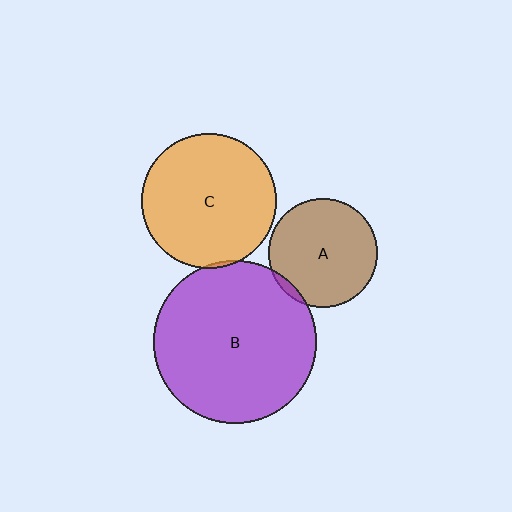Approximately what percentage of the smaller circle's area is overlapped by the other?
Approximately 5%.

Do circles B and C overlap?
Yes.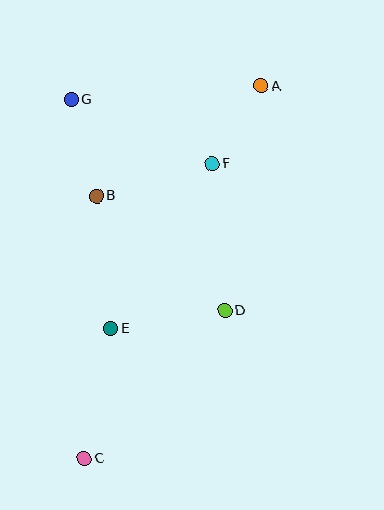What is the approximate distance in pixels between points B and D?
The distance between B and D is approximately 172 pixels.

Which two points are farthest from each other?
Points A and C are farthest from each other.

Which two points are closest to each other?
Points A and F are closest to each other.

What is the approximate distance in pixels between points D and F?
The distance between D and F is approximately 147 pixels.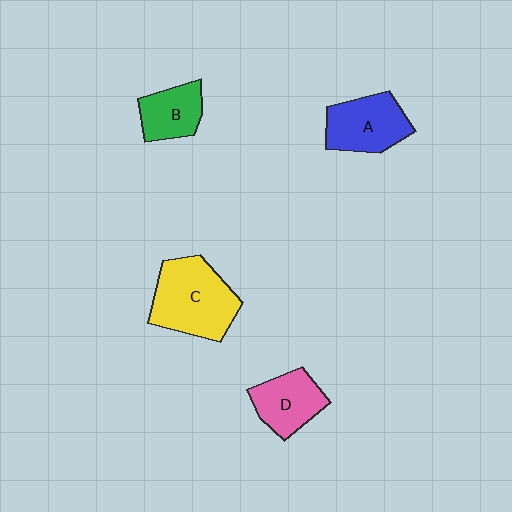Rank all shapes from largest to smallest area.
From largest to smallest: C (yellow), A (blue), D (pink), B (green).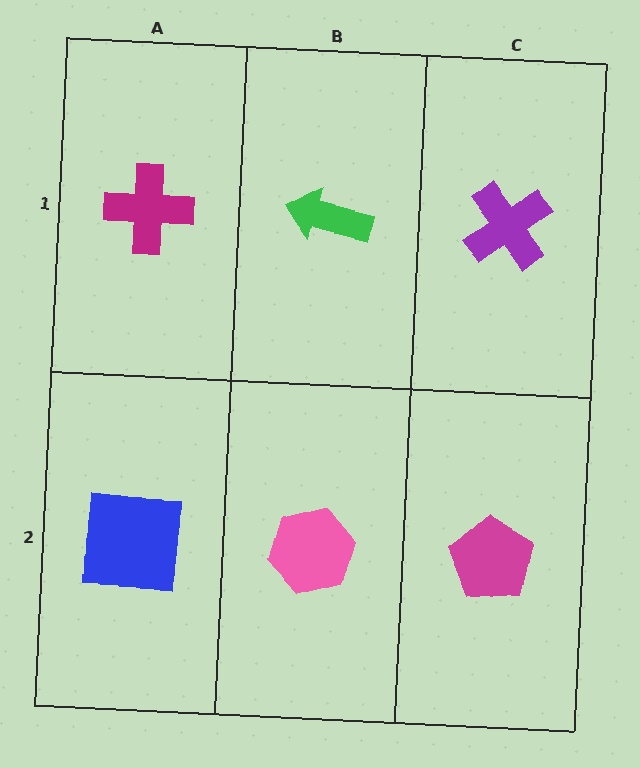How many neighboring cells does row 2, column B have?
3.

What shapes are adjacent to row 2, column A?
A magenta cross (row 1, column A), a pink hexagon (row 2, column B).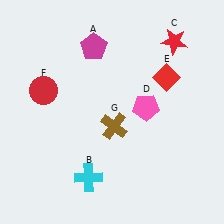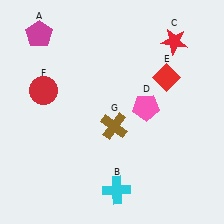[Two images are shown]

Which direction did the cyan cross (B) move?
The cyan cross (B) moved right.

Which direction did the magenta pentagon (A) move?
The magenta pentagon (A) moved left.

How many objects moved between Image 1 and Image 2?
2 objects moved between the two images.